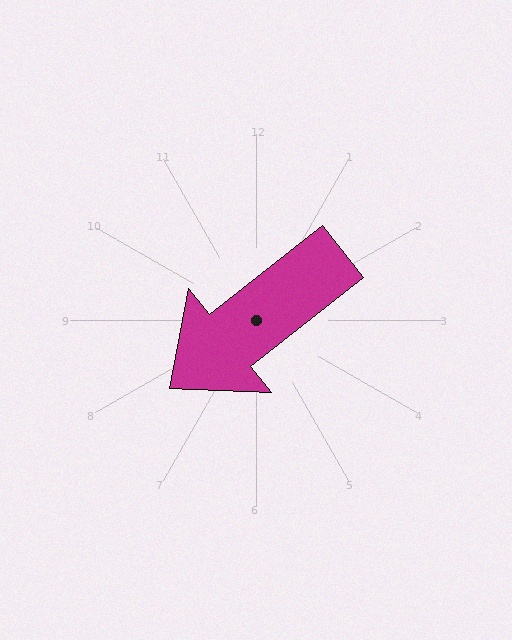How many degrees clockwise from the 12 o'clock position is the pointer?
Approximately 232 degrees.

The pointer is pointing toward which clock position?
Roughly 8 o'clock.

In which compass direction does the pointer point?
Southwest.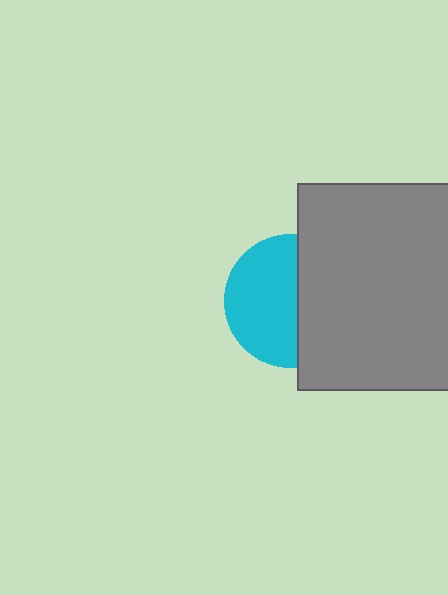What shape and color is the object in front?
The object in front is a gray rectangle.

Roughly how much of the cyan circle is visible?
About half of it is visible (roughly 56%).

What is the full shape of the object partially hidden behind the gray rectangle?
The partially hidden object is a cyan circle.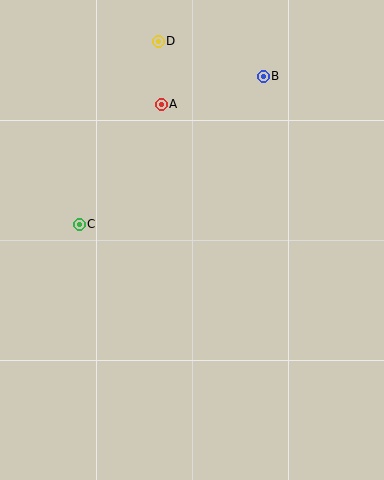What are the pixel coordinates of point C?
Point C is at (79, 224).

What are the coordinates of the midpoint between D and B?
The midpoint between D and B is at (211, 59).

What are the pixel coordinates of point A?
Point A is at (161, 104).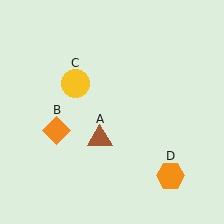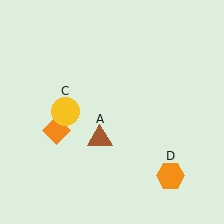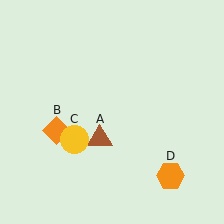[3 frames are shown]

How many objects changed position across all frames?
1 object changed position: yellow circle (object C).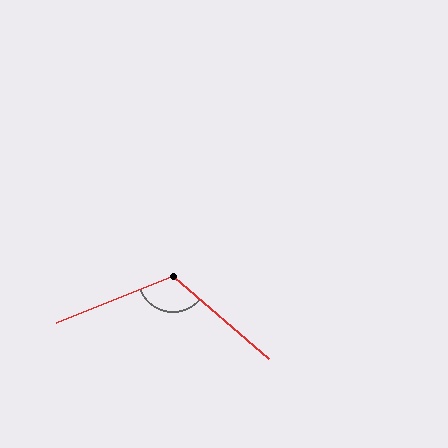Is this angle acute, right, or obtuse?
It is obtuse.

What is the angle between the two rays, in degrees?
Approximately 118 degrees.